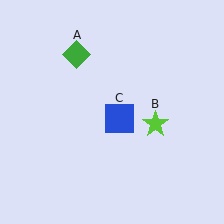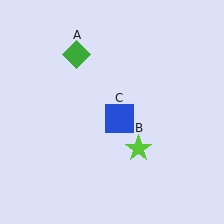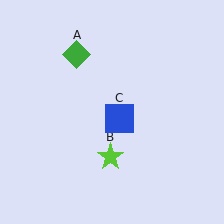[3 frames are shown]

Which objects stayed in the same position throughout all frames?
Green diamond (object A) and blue square (object C) remained stationary.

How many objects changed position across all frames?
1 object changed position: lime star (object B).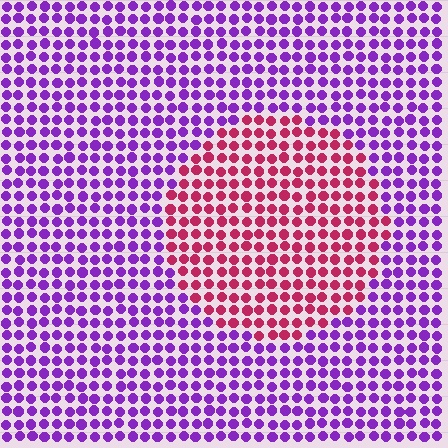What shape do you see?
I see a circle.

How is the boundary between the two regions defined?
The boundary is defined purely by a slight shift in hue (about 60 degrees). Spacing, size, and orientation are identical on both sides.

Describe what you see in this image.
The image is filled with small purple elements in a uniform arrangement. A circle-shaped region is visible where the elements are tinted to a slightly different hue, forming a subtle color boundary.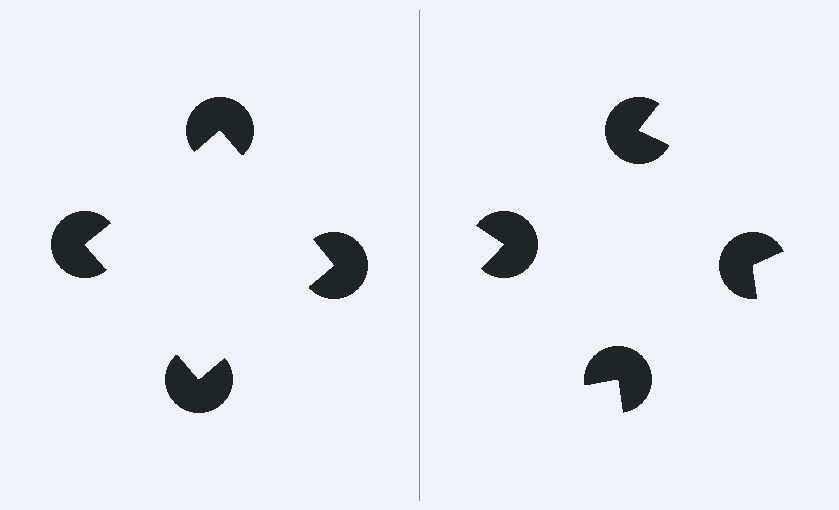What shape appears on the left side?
An illusory square.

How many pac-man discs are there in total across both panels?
8 — 4 on each side.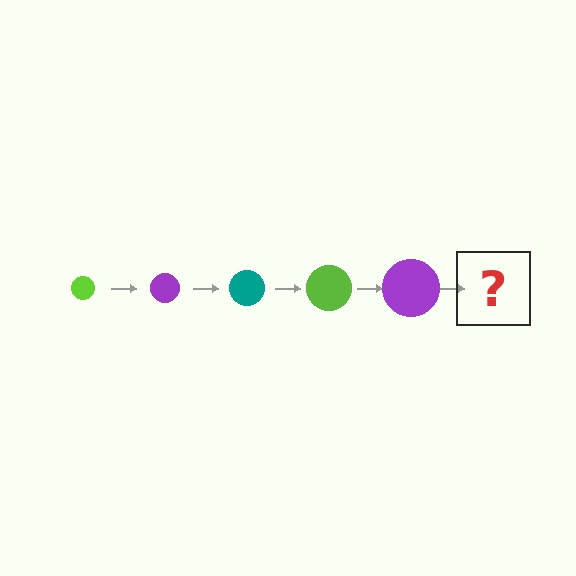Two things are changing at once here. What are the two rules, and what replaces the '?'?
The two rules are that the circle grows larger each step and the color cycles through lime, purple, and teal. The '?' should be a teal circle, larger than the previous one.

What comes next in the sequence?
The next element should be a teal circle, larger than the previous one.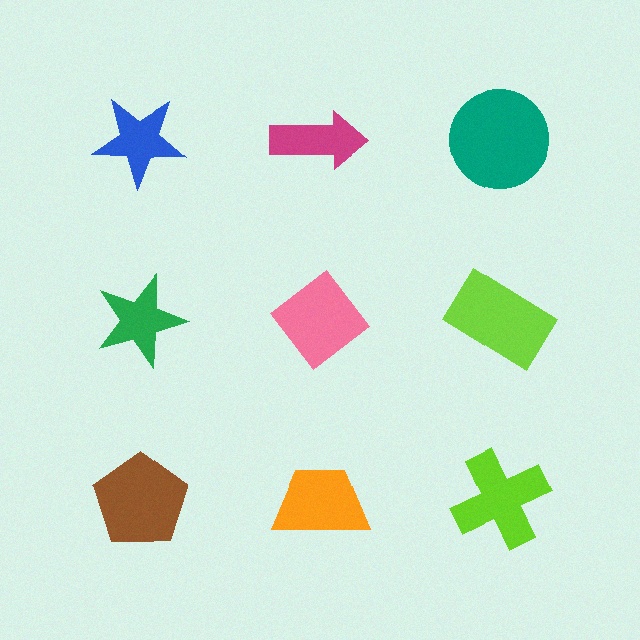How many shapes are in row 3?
3 shapes.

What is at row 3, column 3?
A lime cross.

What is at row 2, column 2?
A pink diamond.